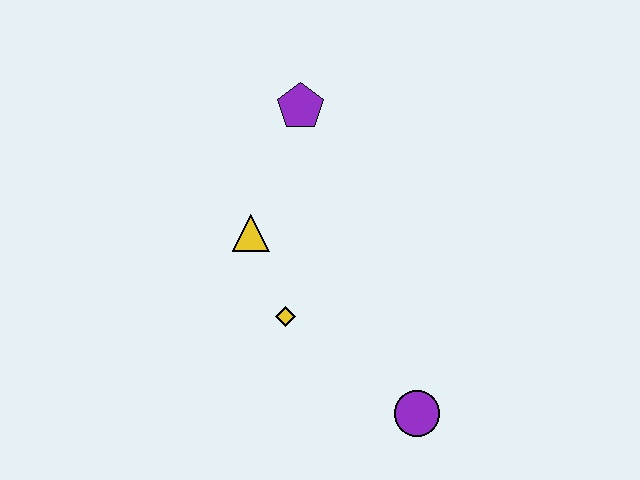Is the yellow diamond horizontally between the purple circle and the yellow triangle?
Yes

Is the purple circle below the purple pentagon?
Yes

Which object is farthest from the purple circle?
The purple pentagon is farthest from the purple circle.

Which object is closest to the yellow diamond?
The yellow triangle is closest to the yellow diamond.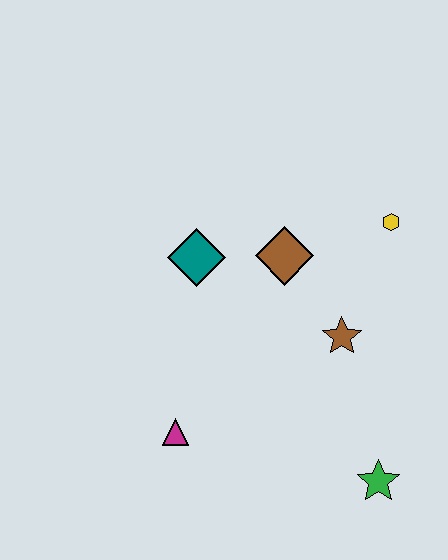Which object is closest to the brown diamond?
The teal diamond is closest to the brown diamond.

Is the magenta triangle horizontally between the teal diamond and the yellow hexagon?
No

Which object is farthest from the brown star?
The magenta triangle is farthest from the brown star.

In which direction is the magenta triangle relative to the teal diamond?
The magenta triangle is below the teal diamond.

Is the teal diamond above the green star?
Yes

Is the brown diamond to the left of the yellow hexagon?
Yes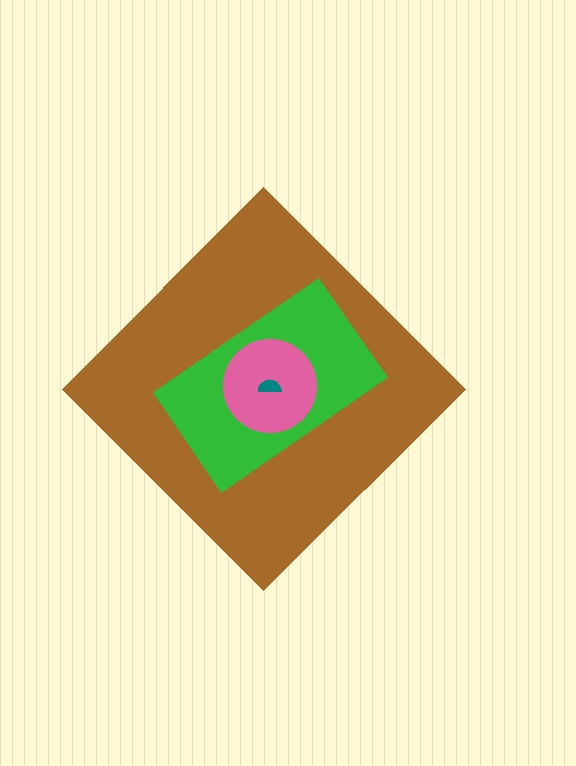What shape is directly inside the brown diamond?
The green rectangle.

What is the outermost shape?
The brown diamond.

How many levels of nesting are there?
4.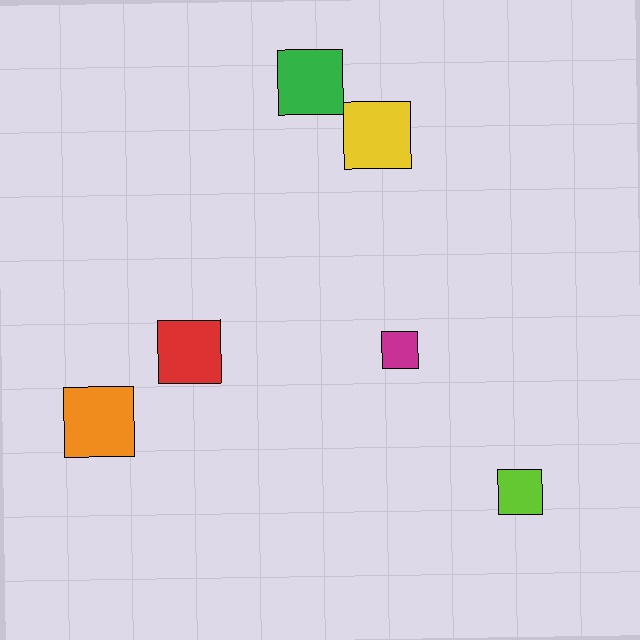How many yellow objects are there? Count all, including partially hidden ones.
There is 1 yellow object.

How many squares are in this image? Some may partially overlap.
There are 6 squares.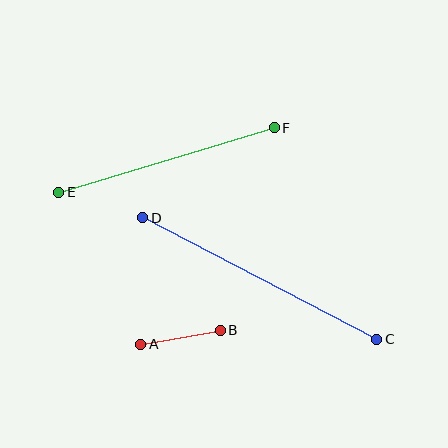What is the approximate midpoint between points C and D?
The midpoint is at approximately (260, 278) pixels.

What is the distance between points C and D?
The distance is approximately 264 pixels.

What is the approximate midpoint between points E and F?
The midpoint is at approximately (167, 160) pixels.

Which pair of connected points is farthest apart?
Points C and D are farthest apart.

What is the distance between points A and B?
The distance is approximately 81 pixels.